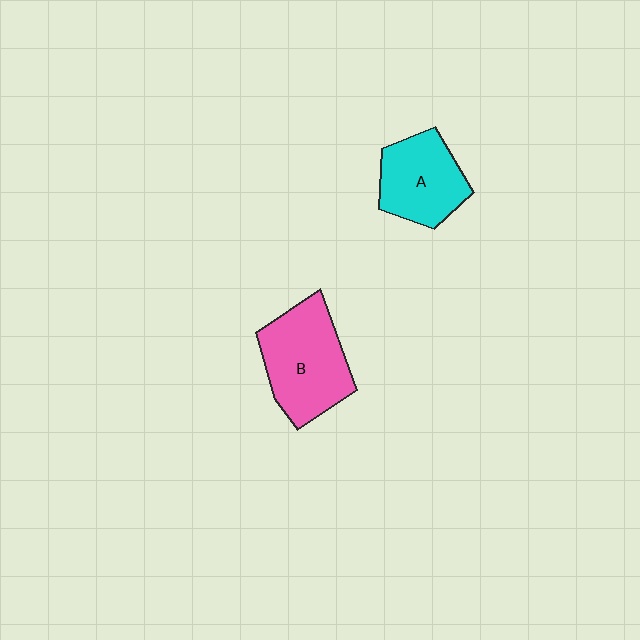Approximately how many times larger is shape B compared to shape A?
Approximately 1.3 times.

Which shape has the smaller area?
Shape A (cyan).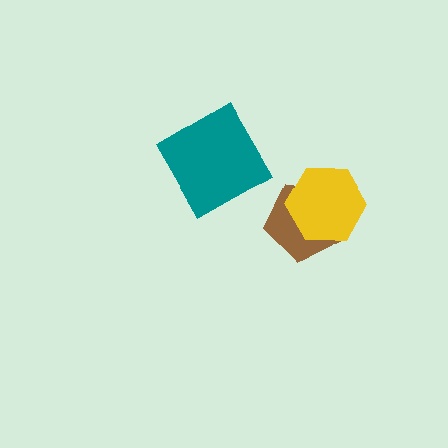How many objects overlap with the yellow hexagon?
1 object overlaps with the yellow hexagon.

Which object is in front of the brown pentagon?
The yellow hexagon is in front of the brown pentagon.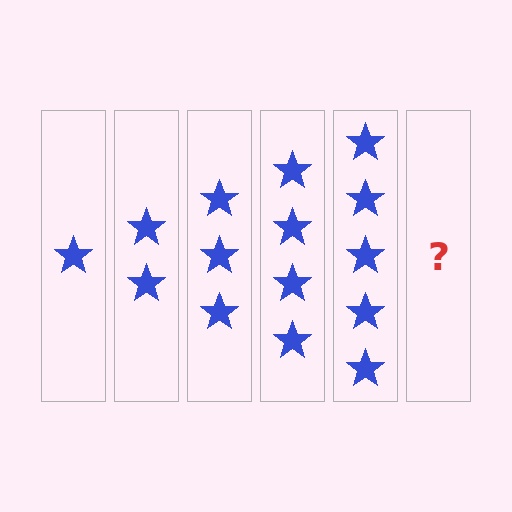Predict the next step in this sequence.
The next step is 6 stars.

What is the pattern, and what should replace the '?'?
The pattern is that each step adds one more star. The '?' should be 6 stars.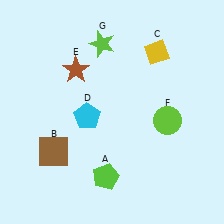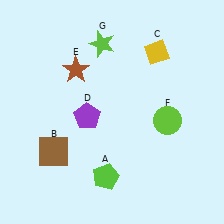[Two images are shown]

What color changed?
The pentagon (D) changed from cyan in Image 1 to purple in Image 2.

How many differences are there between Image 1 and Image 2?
There is 1 difference between the two images.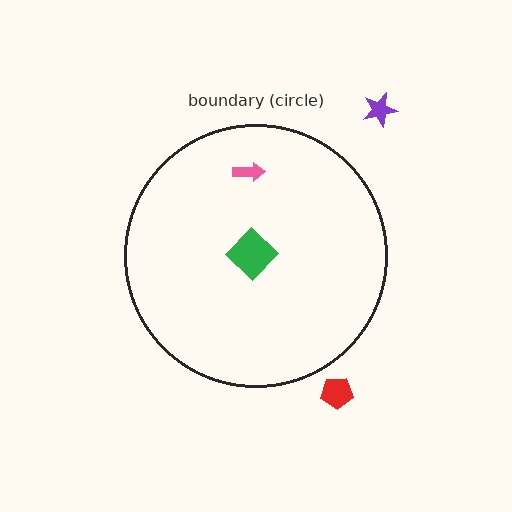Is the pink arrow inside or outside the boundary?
Inside.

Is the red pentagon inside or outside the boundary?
Outside.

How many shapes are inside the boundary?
2 inside, 2 outside.